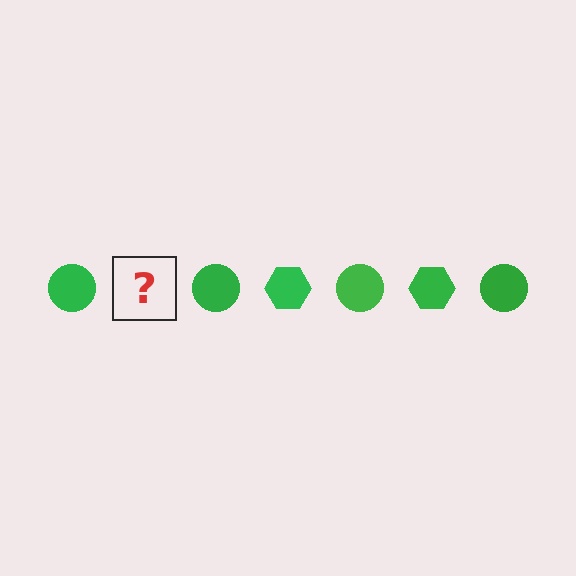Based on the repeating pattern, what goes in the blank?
The blank should be a green hexagon.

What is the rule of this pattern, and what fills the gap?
The rule is that the pattern cycles through circle, hexagon shapes in green. The gap should be filled with a green hexagon.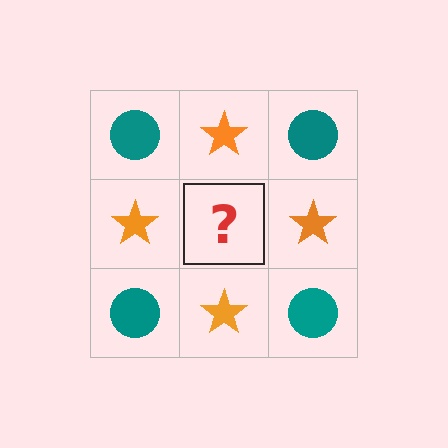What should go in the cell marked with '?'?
The missing cell should contain a teal circle.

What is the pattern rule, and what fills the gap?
The rule is that it alternates teal circle and orange star in a checkerboard pattern. The gap should be filled with a teal circle.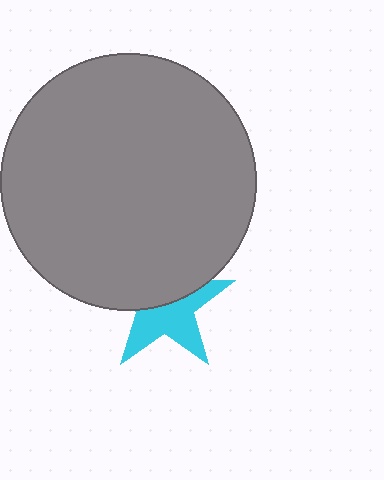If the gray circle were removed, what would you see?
You would see the complete cyan star.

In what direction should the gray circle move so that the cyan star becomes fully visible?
The gray circle should move up. That is the shortest direction to clear the overlap and leave the cyan star fully visible.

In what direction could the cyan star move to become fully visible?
The cyan star could move down. That would shift it out from behind the gray circle entirely.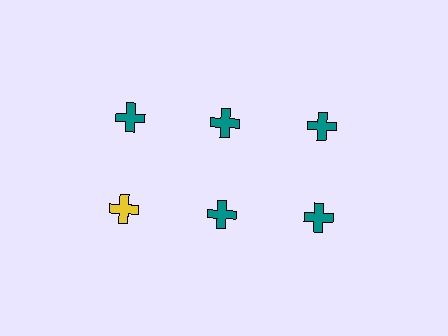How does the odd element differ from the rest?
It has a different color: yellow instead of teal.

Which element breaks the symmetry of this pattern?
The yellow cross in the second row, leftmost column breaks the symmetry. All other shapes are teal crosses.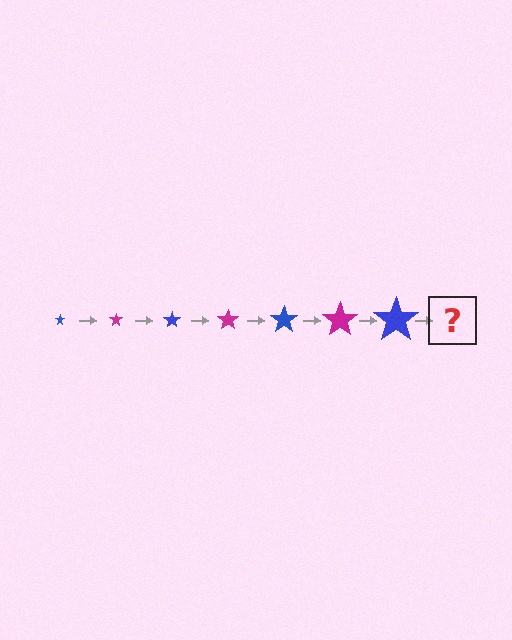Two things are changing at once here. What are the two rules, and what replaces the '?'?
The two rules are that the star grows larger each step and the color cycles through blue and magenta. The '?' should be a magenta star, larger than the previous one.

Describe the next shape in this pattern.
It should be a magenta star, larger than the previous one.